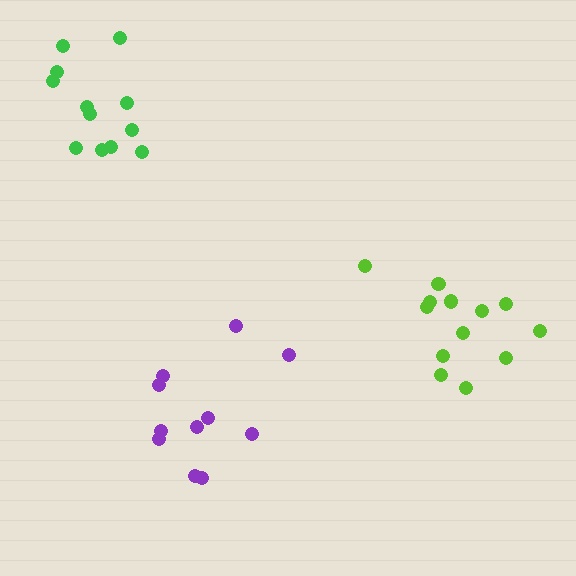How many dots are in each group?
Group 1: 11 dots, Group 2: 12 dots, Group 3: 15 dots (38 total).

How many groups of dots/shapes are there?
There are 3 groups.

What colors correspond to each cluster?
The clusters are colored: purple, green, lime.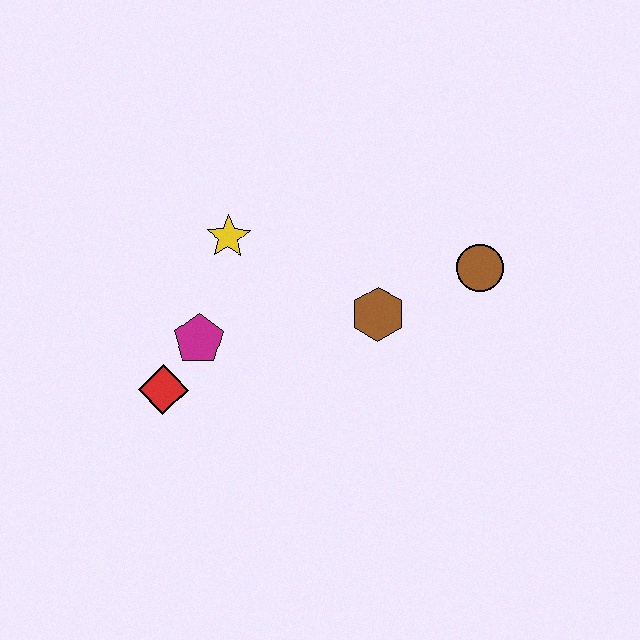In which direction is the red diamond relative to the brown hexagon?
The red diamond is to the left of the brown hexagon.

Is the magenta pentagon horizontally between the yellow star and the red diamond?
Yes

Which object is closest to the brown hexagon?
The brown circle is closest to the brown hexagon.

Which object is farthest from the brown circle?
The red diamond is farthest from the brown circle.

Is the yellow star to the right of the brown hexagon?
No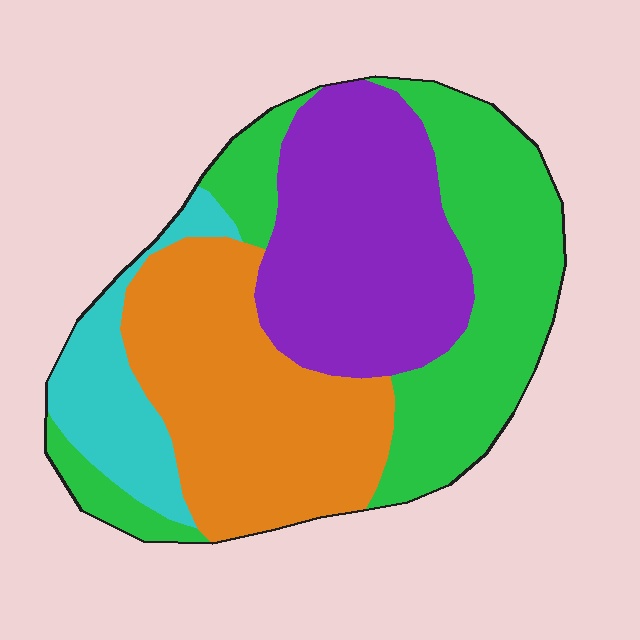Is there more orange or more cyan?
Orange.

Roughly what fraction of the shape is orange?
Orange covers 29% of the shape.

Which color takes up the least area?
Cyan, at roughly 10%.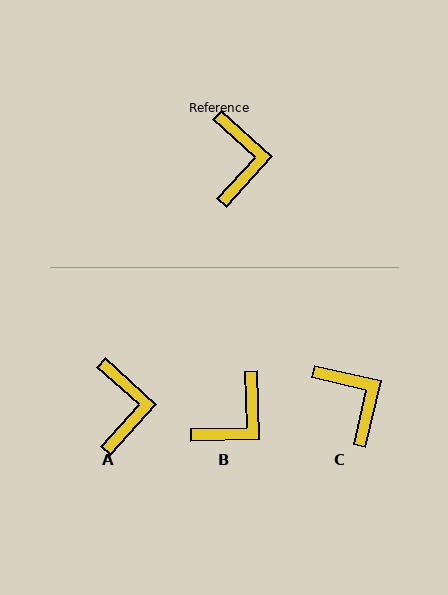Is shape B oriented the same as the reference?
No, it is off by about 46 degrees.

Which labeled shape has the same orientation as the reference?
A.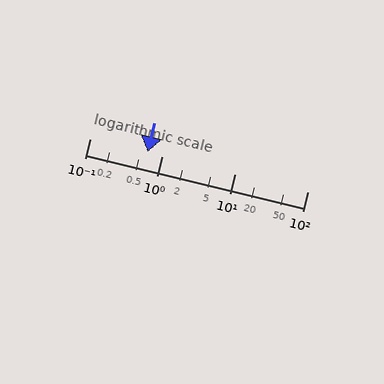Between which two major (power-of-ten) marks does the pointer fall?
The pointer is between 0.1 and 1.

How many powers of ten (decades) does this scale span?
The scale spans 3 decades, from 0.1 to 100.